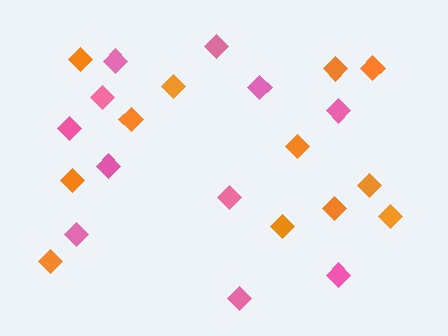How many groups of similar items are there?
There are 2 groups: one group of orange diamonds (12) and one group of pink diamonds (11).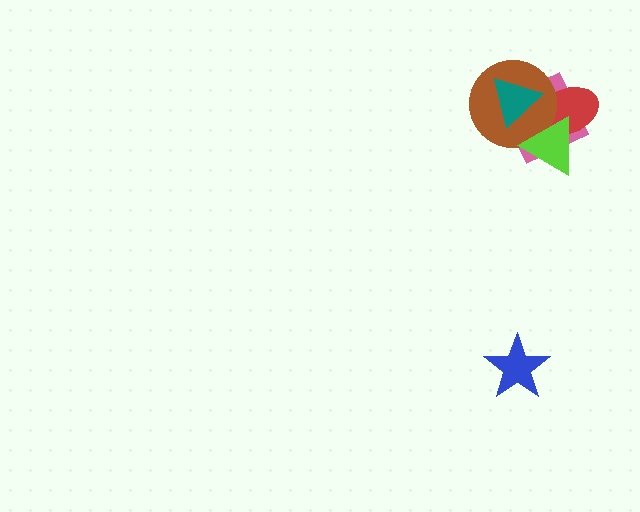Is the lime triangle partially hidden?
No, no other shape covers it.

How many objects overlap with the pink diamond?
4 objects overlap with the pink diamond.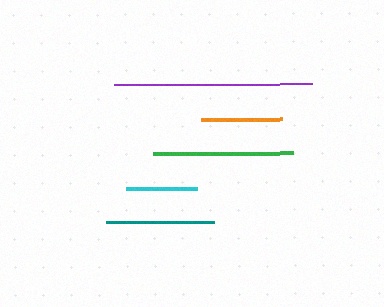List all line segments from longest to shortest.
From longest to shortest: purple, green, teal, orange, cyan.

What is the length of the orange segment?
The orange segment is approximately 81 pixels long.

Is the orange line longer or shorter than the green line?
The green line is longer than the orange line.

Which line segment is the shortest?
The cyan line is the shortest at approximately 71 pixels.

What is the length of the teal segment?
The teal segment is approximately 108 pixels long.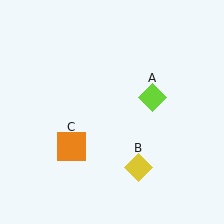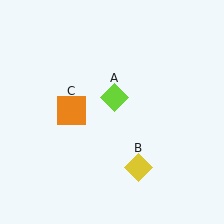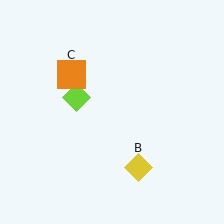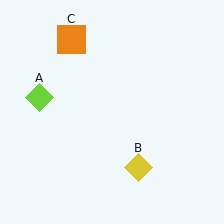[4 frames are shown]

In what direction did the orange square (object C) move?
The orange square (object C) moved up.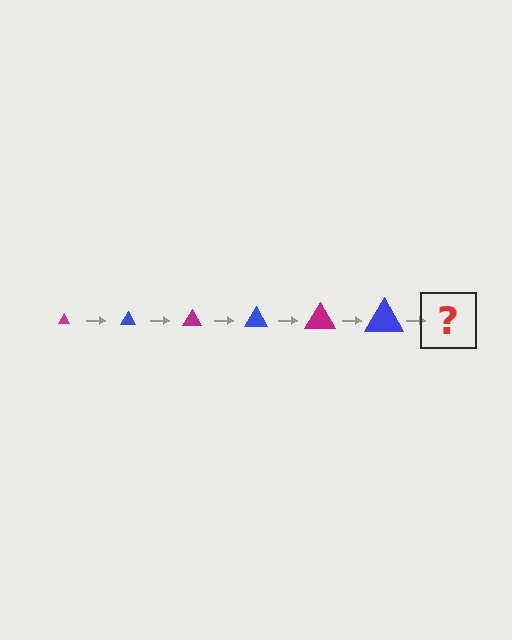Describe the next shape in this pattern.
It should be a magenta triangle, larger than the previous one.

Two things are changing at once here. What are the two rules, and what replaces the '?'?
The two rules are that the triangle grows larger each step and the color cycles through magenta and blue. The '?' should be a magenta triangle, larger than the previous one.